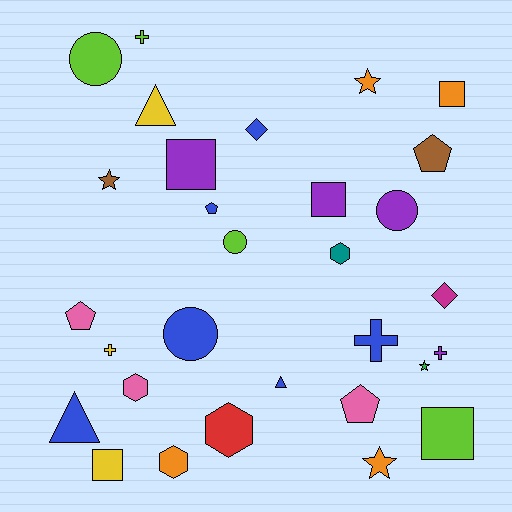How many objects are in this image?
There are 30 objects.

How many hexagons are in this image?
There are 4 hexagons.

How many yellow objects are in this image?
There are 3 yellow objects.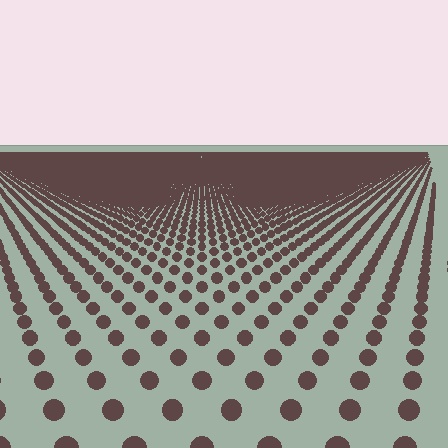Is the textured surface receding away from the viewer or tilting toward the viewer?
The surface is receding away from the viewer. Texture elements get smaller and denser toward the top.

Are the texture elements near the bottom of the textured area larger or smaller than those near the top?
Larger. Near the bottom, elements are closer to the viewer and appear at a bigger on-screen size.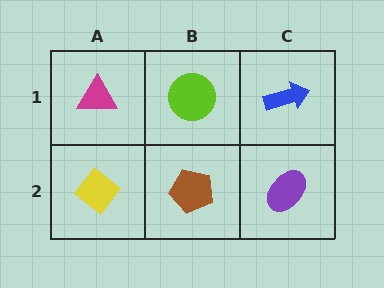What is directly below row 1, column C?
A purple ellipse.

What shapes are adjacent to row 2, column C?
A blue arrow (row 1, column C), a brown pentagon (row 2, column B).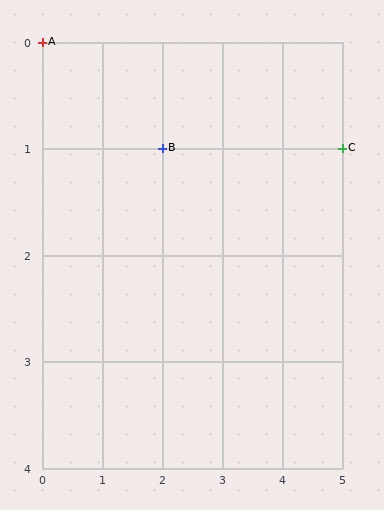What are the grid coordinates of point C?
Point C is at grid coordinates (5, 1).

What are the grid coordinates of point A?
Point A is at grid coordinates (0, 0).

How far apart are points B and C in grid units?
Points B and C are 3 columns apart.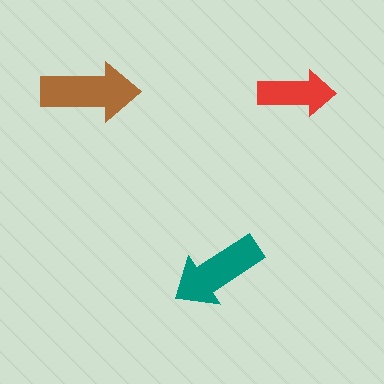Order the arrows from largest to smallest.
the brown one, the teal one, the red one.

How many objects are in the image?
There are 3 objects in the image.